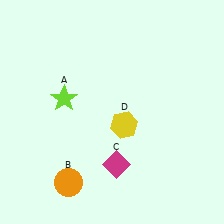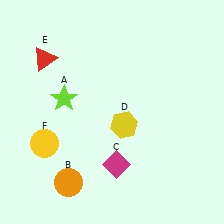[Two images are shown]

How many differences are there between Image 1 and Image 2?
There are 2 differences between the two images.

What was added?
A red triangle (E), a yellow circle (F) were added in Image 2.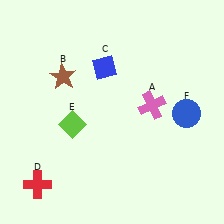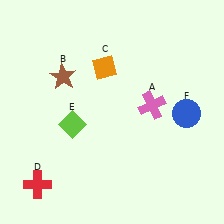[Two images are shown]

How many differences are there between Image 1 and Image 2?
There is 1 difference between the two images.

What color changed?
The diamond (C) changed from blue in Image 1 to orange in Image 2.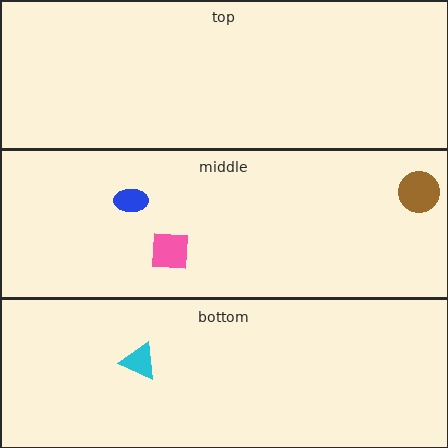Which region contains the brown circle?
The middle region.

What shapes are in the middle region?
The blue ellipse, the pink square, the brown circle.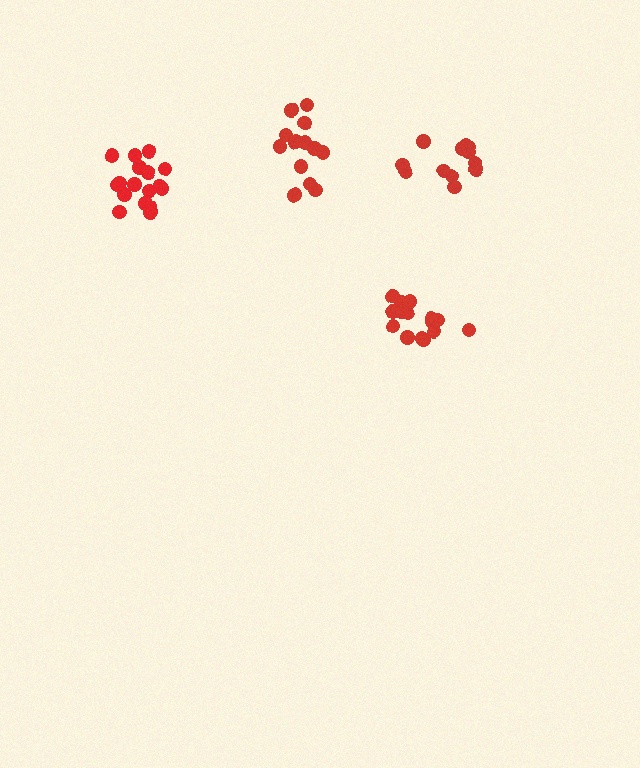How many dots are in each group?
Group 1: 13 dots, Group 2: 12 dots, Group 3: 17 dots, Group 4: 18 dots (60 total).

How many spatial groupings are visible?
There are 4 spatial groupings.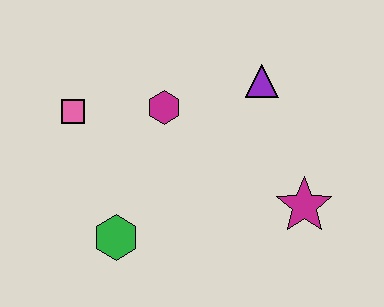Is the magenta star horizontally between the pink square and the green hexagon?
No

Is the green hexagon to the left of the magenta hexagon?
Yes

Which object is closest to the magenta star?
The purple triangle is closest to the magenta star.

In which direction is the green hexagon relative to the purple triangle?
The green hexagon is below the purple triangle.